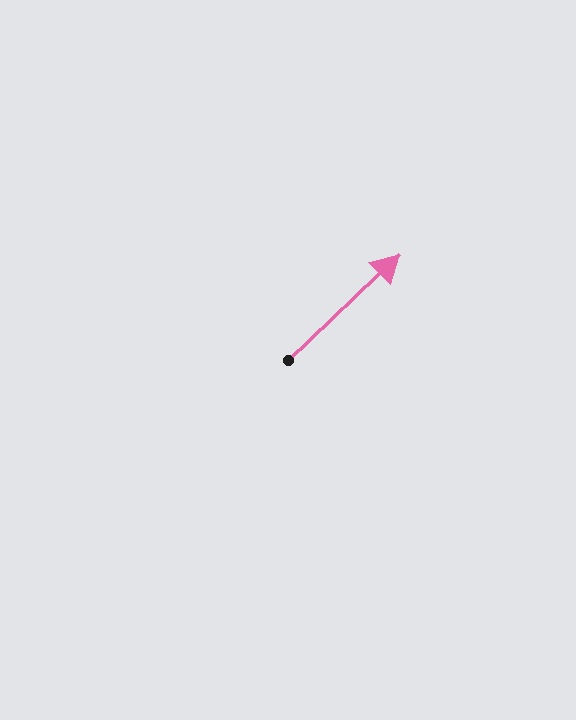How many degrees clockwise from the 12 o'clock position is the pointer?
Approximately 47 degrees.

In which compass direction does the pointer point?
Northeast.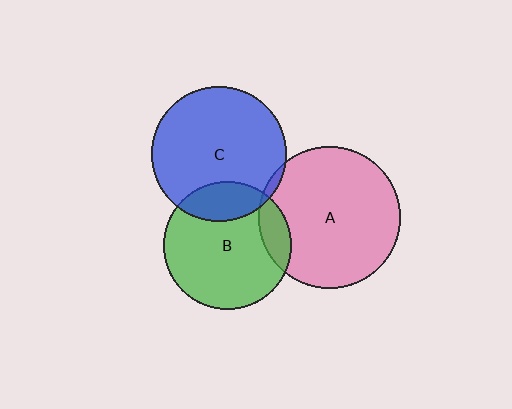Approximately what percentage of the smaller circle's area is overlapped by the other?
Approximately 20%.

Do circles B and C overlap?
Yes.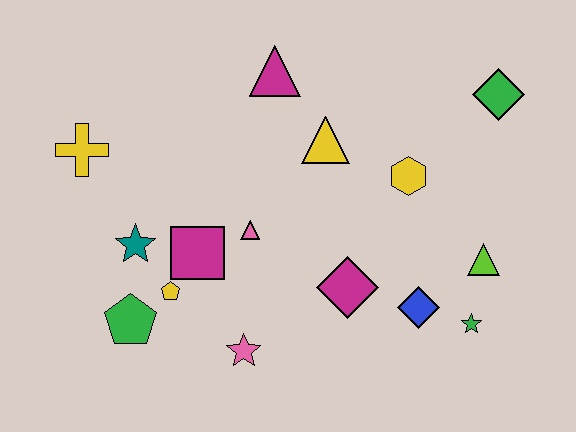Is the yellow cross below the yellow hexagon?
No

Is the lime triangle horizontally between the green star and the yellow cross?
No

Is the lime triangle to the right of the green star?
Yes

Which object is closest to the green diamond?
The yellow hexagon is closest to the green diamond.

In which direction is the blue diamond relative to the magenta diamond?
The blue diamond is to the right of the magenta diamond.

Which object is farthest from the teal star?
The green diamond is farthest from the teal star.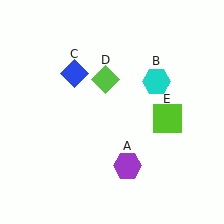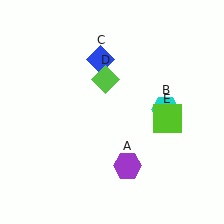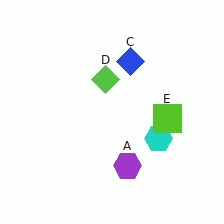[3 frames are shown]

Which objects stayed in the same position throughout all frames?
Purple hexagon (object A) and lime diamond (object D) and lime square (object E) remained stationary.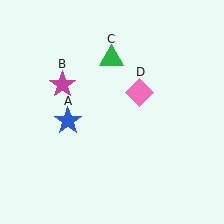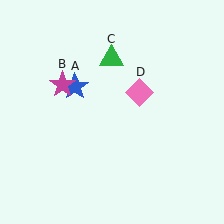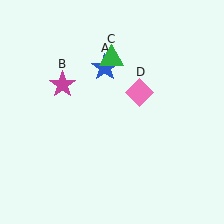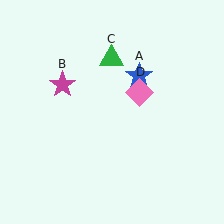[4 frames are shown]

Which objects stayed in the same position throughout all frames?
Magenta star (object B) and green triangle (object C) and pink diamond (object D) remained stationary.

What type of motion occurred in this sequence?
The blue star (object A) rotated clockwise around the center of the scene.